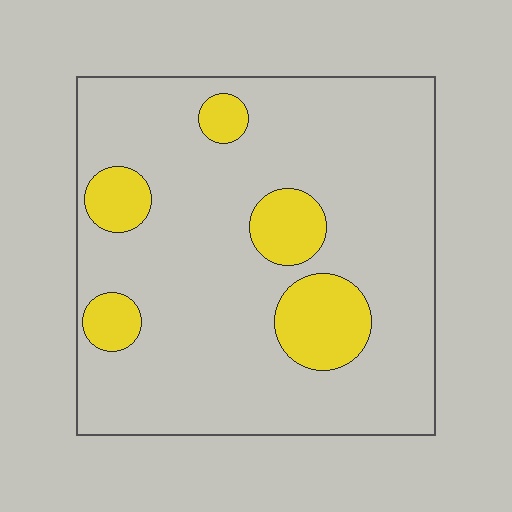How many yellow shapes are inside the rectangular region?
5.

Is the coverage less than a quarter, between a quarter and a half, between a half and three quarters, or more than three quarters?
Less than a quarter.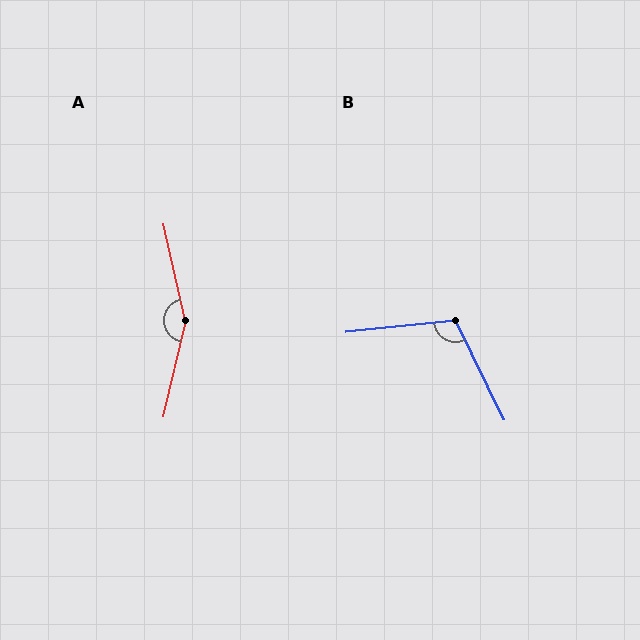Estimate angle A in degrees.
Approximately 155 degrees.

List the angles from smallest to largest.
B (110°), A (155°).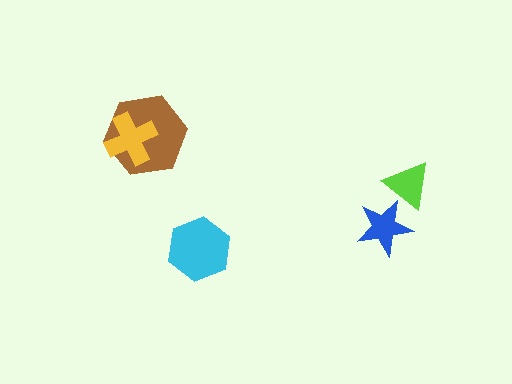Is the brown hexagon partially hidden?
Yes, it is partially covered by another shape.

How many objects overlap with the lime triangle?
1 object overlaps with the lime triangle.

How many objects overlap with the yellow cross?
1 object overlaps with the yellow cross.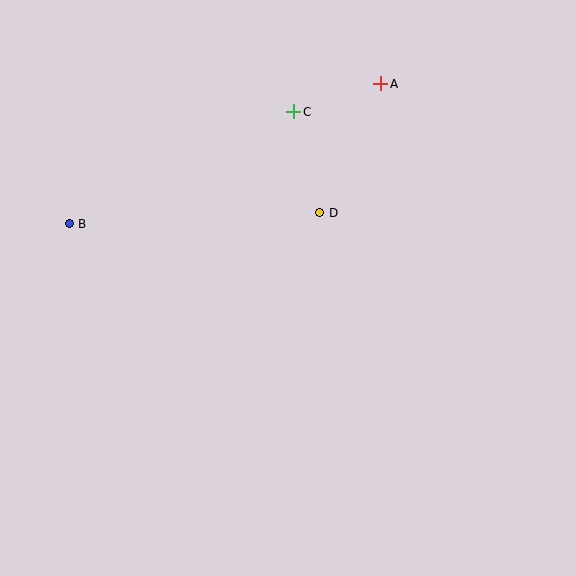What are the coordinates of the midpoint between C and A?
The midpoint between C and A is at (337, 98).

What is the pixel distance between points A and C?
The distance between A and C is 91 pixels.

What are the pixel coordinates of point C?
Point C is at (294, 112).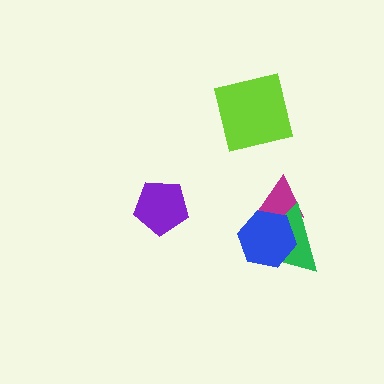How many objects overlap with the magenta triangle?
2 objects overlap with the magenta triangle.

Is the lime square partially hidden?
No, no other shape covers it.